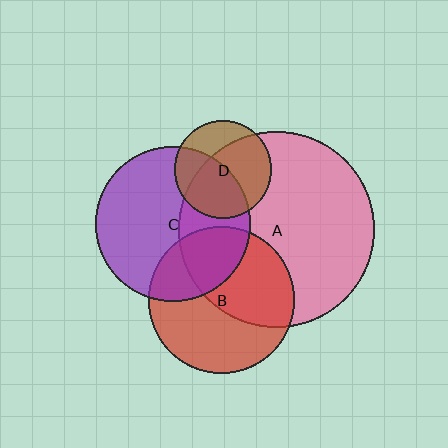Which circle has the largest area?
Circle A (pink).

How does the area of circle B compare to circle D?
Approximately 2.2 times.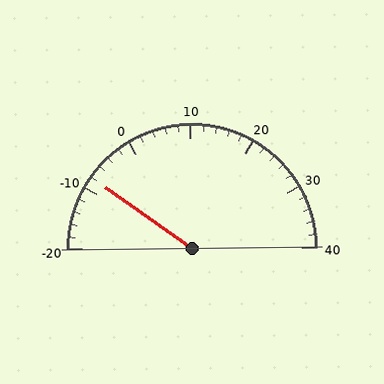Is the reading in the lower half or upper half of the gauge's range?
The reading is in the lower half of the range (-20 to 40).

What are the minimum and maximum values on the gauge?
The gauge ranges from -20 to 40.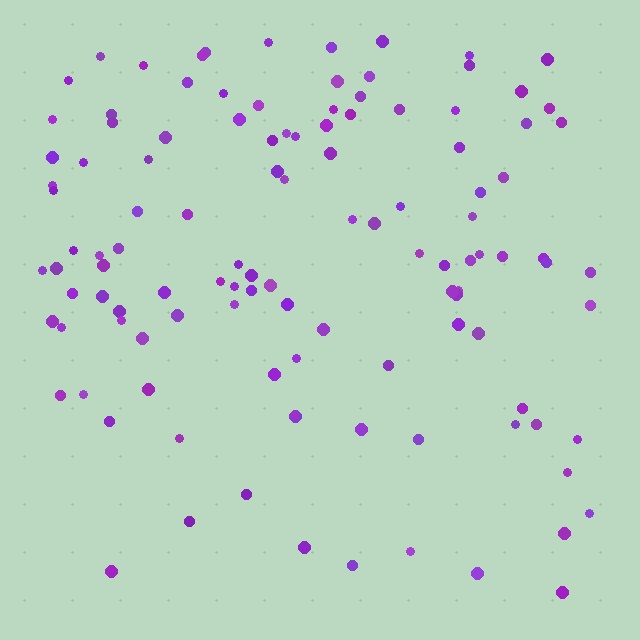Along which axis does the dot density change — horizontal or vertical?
Vertical.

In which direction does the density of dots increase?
From bottom to top, with the top side densest.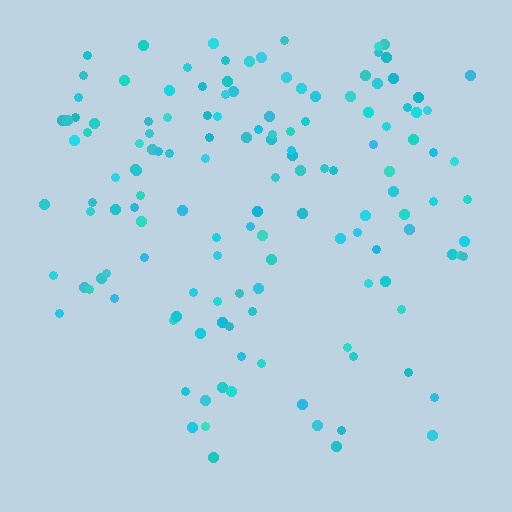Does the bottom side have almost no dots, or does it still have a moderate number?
Still a moderate number, just noticeably fewer than the top.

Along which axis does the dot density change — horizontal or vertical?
Vertical.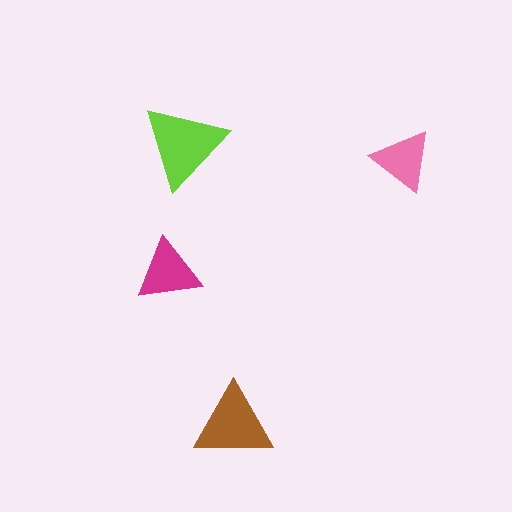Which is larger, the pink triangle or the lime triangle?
The lime one.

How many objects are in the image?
There are 4 objects in the image.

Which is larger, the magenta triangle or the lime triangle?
The lime one.